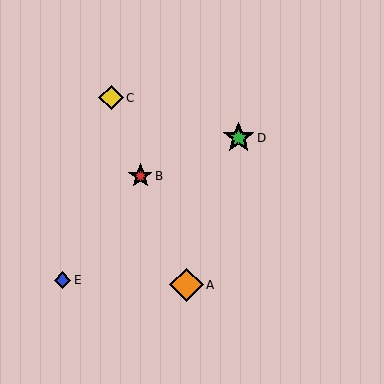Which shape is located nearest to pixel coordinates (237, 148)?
The green star (labeled D) at (239, 138) is nearest to that location.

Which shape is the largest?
The orange diamond (labeled A) is the largest.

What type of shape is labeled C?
Shape C is a yellow diamond.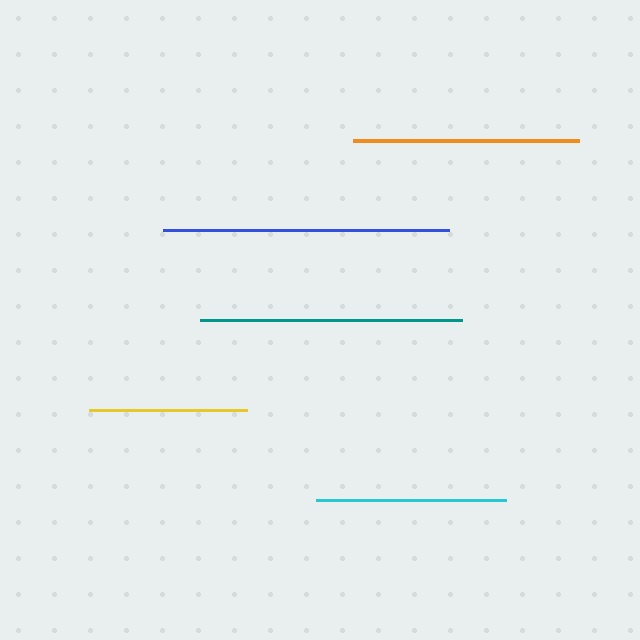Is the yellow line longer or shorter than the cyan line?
The cyan line is longer than the yellow line.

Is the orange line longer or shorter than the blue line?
The blue line is longer than the orange line.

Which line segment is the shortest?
The yellow line is the shortest at approximately 158 pixels.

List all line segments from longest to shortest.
From longest to shortest: blue, teal, orange, cyan, yellow.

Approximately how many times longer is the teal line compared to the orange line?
The teal line is approximately 1.2 times the length of the orange line.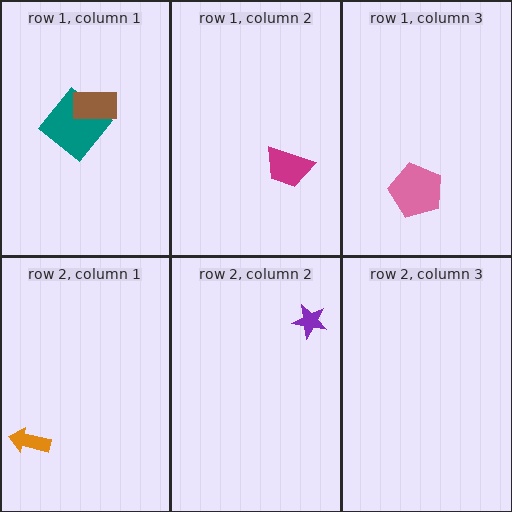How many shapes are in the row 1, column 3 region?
1.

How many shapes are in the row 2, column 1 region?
1.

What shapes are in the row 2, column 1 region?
The orange arrow.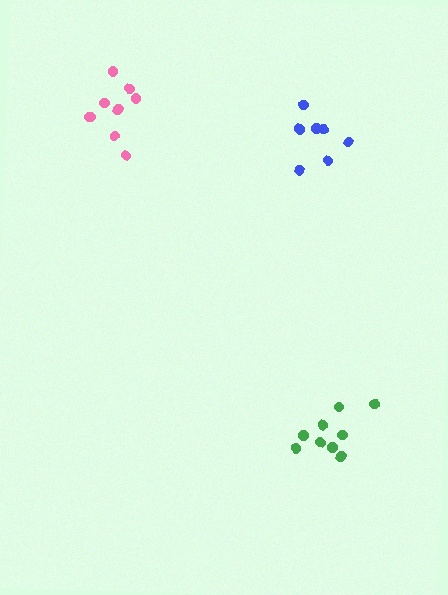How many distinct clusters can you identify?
There are 3 distinct clusters.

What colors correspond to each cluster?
The clusters are colored: green, blue, pink.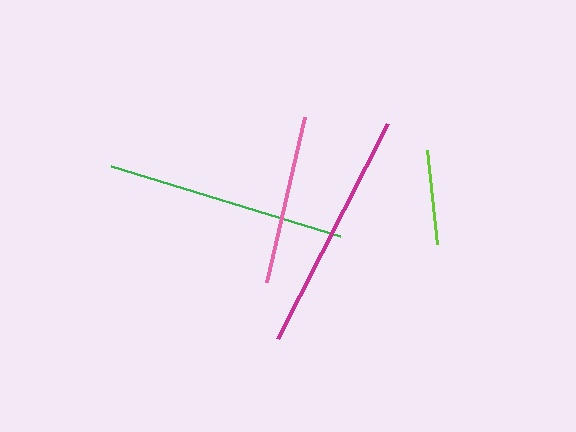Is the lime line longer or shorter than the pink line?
The pink line is longer than the lime line.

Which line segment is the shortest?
The lime line is the shortest at approximately 95 pixels.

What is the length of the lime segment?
The lime segment is approximately 95 pixels long.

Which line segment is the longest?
The magenta line is the longest at approximately 242 pixels.